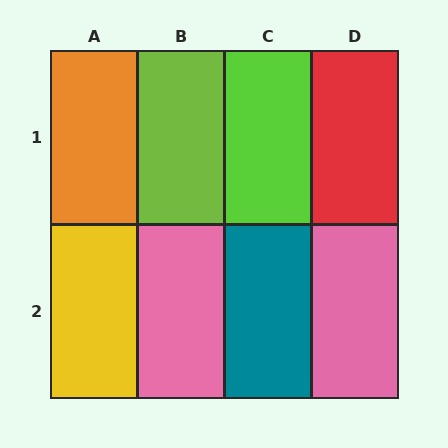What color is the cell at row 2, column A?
Yellow.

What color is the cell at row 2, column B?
Pink.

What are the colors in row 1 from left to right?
Orange, lime, lime, red.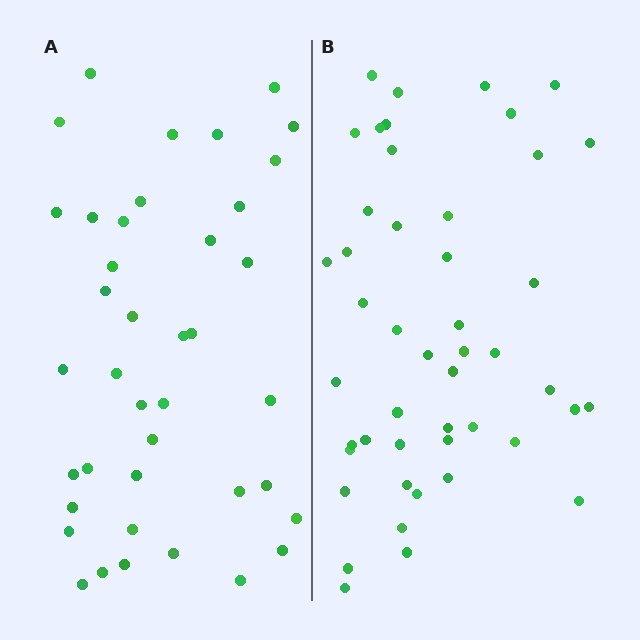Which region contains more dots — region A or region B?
Region B (the right region) has more dots.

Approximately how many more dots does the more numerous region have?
Region B has roughly 8 or so more dots than region A.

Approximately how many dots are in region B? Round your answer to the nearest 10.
About 50 dots. (The exact count is 47, which rounds to 50.)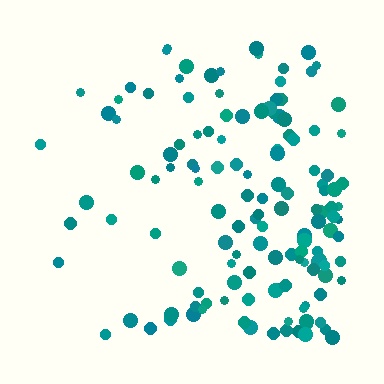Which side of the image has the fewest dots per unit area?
The left.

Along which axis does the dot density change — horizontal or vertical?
Horizontal.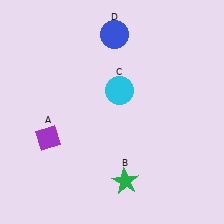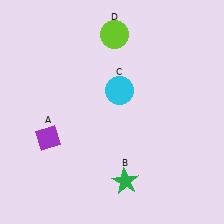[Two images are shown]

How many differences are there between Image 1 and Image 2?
There is 1 difference between the two images.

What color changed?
The circle (D) changed from blue in Image 1 to lime in Image 2.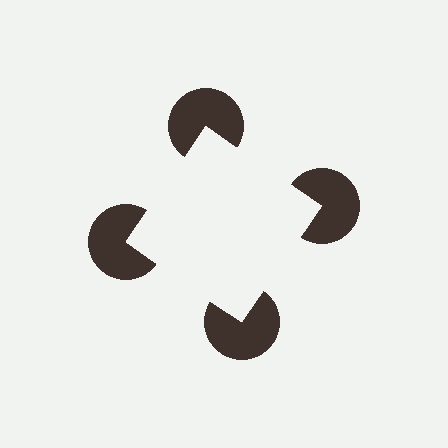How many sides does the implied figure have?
4 sides.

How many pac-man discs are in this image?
There are 4 — one at each vertex of the illusory square.